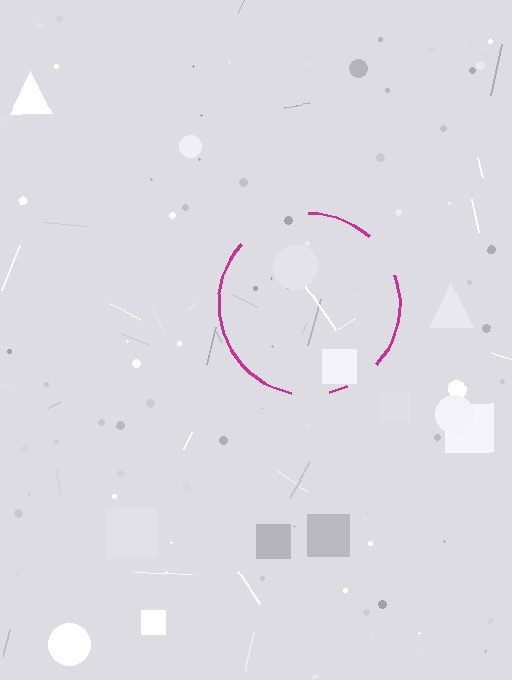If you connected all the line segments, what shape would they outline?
They would outline a circle.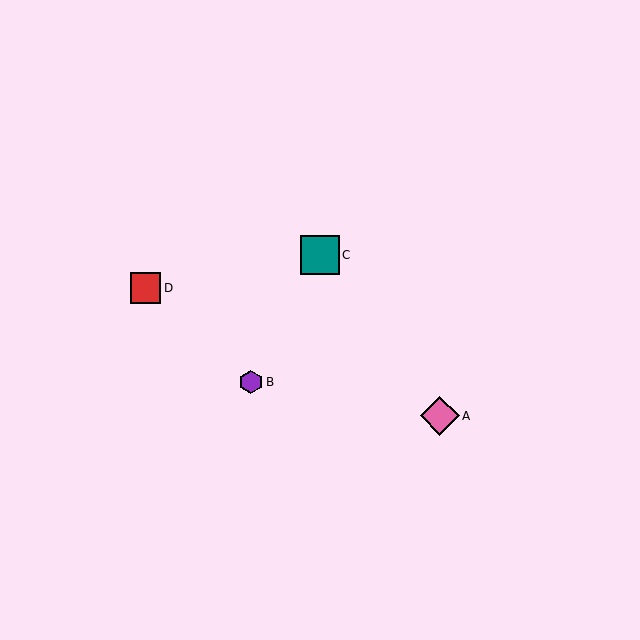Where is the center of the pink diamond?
The center of the pink diamond is at (440, 416).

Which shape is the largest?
The pink diamond (labeled A) is the largest.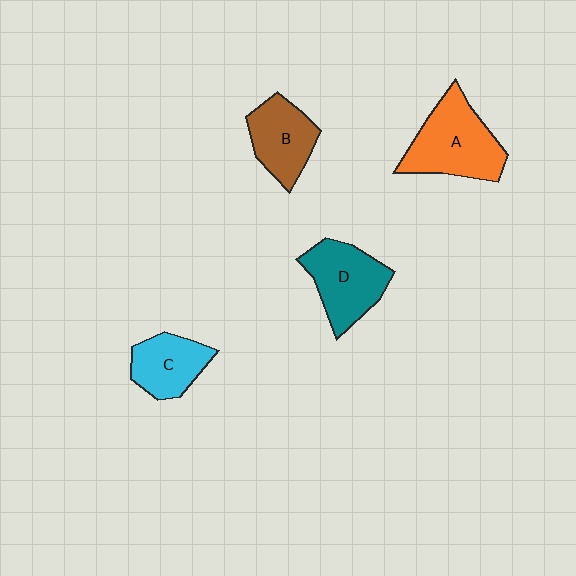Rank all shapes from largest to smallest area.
From largest to smallest: A (orange), D (teal), B (brown), C (cyan).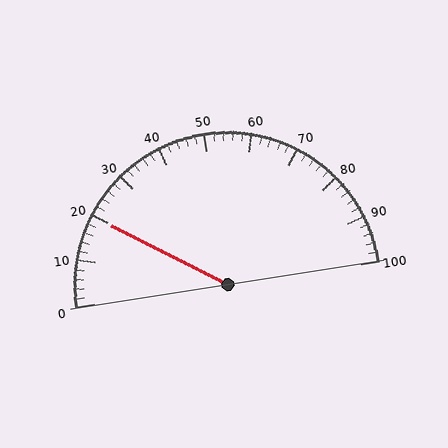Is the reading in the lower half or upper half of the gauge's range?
The reading is in the lower half of the range (0 to 100).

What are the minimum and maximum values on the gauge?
The gauge ranges from 0 to 100.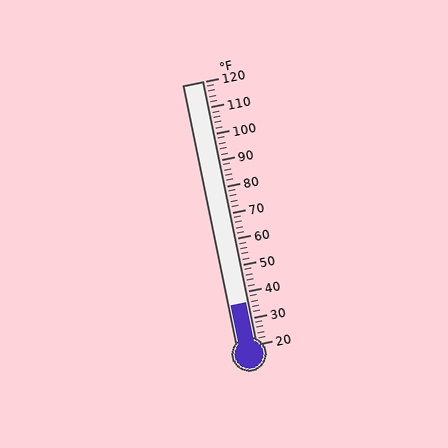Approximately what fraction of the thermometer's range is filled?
The thermometer is filled to approximately 15% of its range.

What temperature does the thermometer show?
The thermometer shows approximately 36°F.